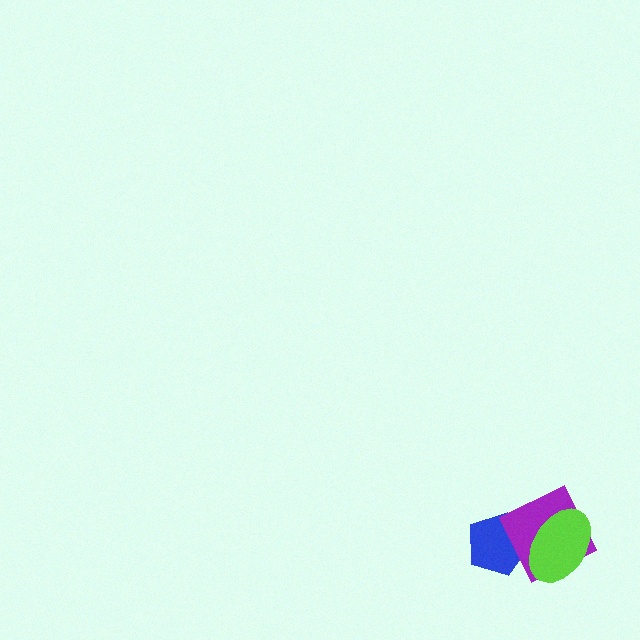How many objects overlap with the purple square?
2 objects overlap with the purple square.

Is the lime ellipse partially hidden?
No, no other shape covers it.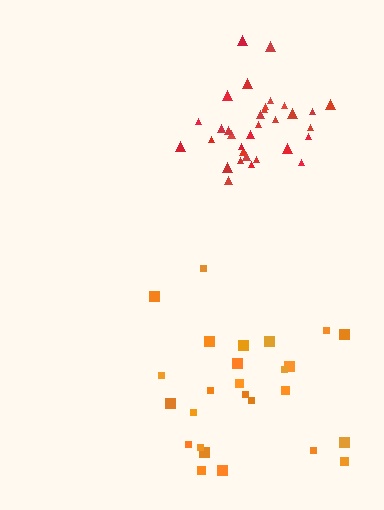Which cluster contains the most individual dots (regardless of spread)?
Red (33).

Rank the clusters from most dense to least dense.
red, orange.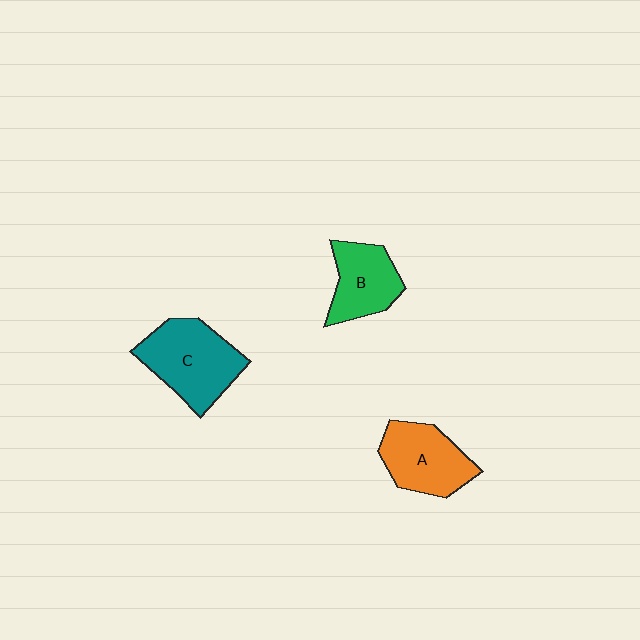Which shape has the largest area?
Shape C (teal).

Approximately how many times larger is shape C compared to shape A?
Approximately 1.2 times.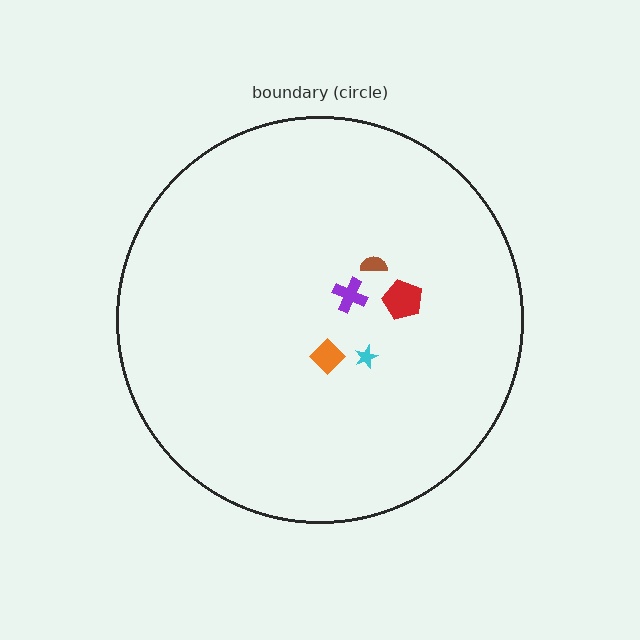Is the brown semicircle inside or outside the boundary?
Inside.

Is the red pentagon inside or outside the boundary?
Inside.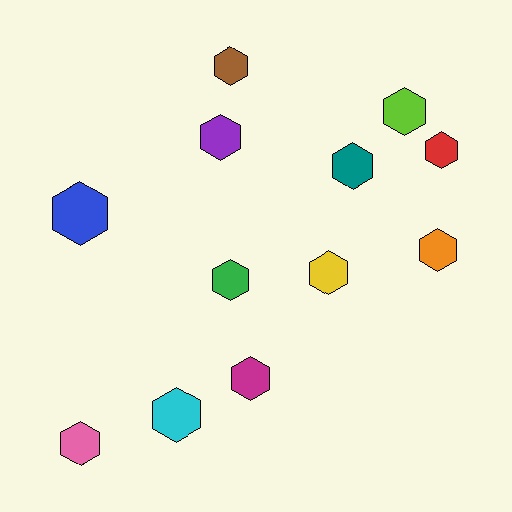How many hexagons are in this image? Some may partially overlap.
There are 12 hexagons.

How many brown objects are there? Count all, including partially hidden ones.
There is 1 brown object.